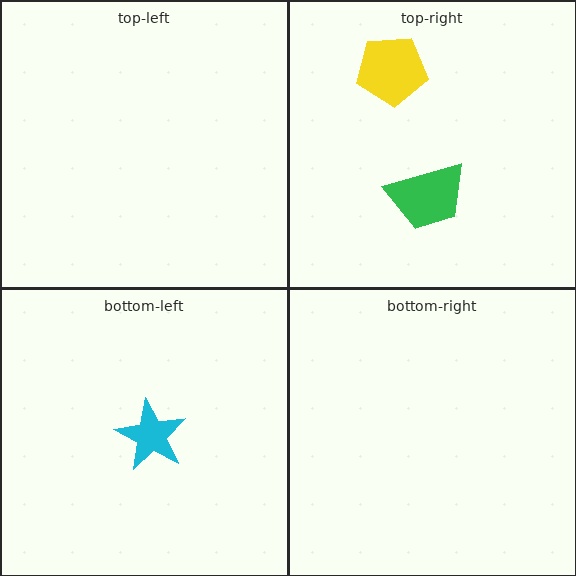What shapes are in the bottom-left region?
The cyan star.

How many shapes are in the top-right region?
2.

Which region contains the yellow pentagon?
The top-right region.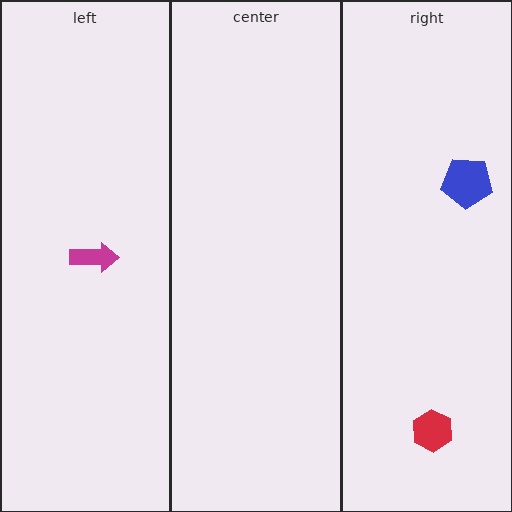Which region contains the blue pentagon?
The right region.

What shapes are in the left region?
The magenta arrow.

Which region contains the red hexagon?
The right region.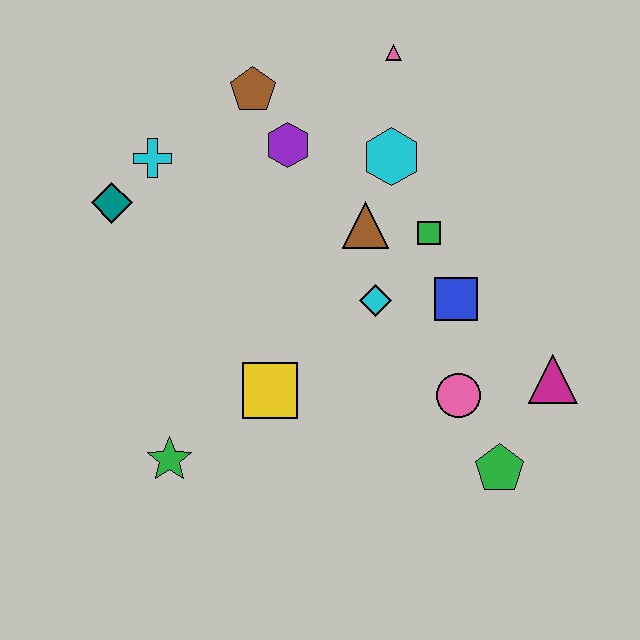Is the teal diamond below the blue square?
No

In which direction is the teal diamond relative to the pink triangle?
The teal diamond is to the left of the pink triangle.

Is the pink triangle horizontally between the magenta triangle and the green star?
Yes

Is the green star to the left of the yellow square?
Yes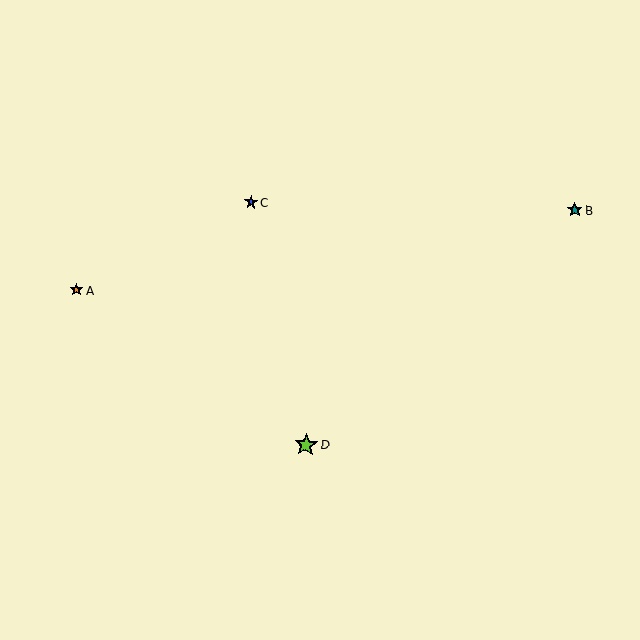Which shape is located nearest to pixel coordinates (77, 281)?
The orange star (labeled A) at (76, 290) is nearest to that location.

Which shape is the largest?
The lime star (labeled D) is the largest.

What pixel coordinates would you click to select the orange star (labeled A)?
Click at (76, 290) to select the orange star A.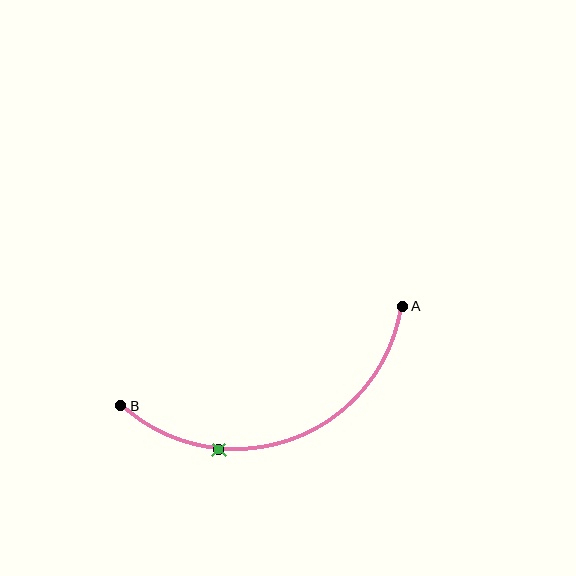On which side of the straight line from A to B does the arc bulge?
The arc bulges below the straight line connecting A and B.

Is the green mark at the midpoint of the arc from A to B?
No. The green mark lies on the arc but is closer to endpoint B. The arc midpoint would be at the point on the curve equidistant along the arc from both A and B.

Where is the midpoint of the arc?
The arc midpoint is the point on the curve farthest from the straight line joining A and B. It sits below that line.